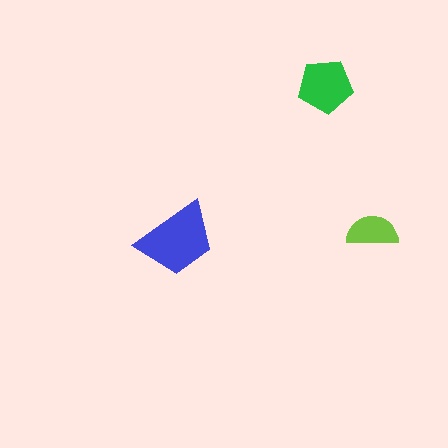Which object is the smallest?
The lime semicircle.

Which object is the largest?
The blue trapezoid.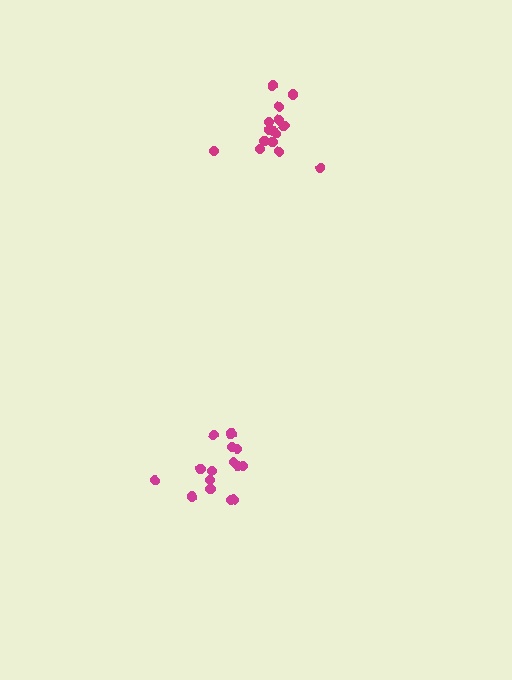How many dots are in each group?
Group 1: 15 dots, Group 2: 15 dots (30 total).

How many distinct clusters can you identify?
There are 2 distinct clusters.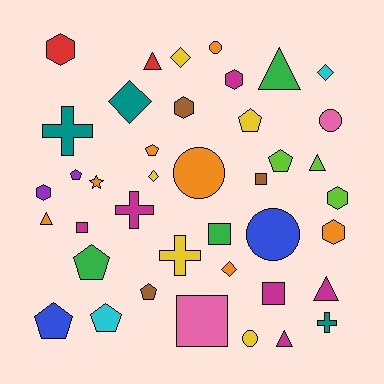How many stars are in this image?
There is 1 star.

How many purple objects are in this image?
There are 2 purple objects.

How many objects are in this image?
There are 40 objects.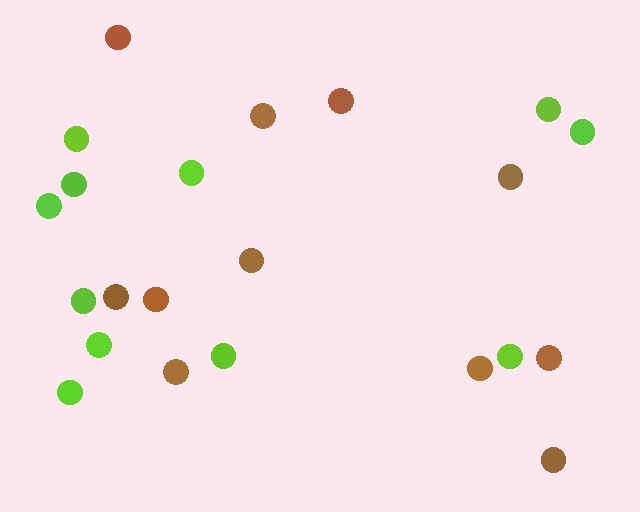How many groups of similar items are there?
There are 2 groups: one group of lime circles (11) and one group of brown circles (11).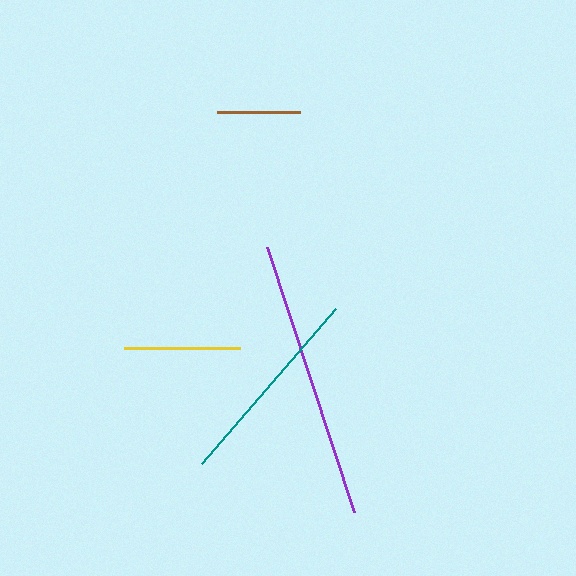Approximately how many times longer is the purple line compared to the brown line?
The purple line is approximately 3.3 times the length of the brown line.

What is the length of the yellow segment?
The yellow segment is approximately 116 pixels long.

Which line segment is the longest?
The purple line is the longest at approximately 279 pixels.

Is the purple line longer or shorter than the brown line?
The purple line is longer than the brown line.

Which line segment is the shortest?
The brown line is the shortest at approximately 83 pixels.